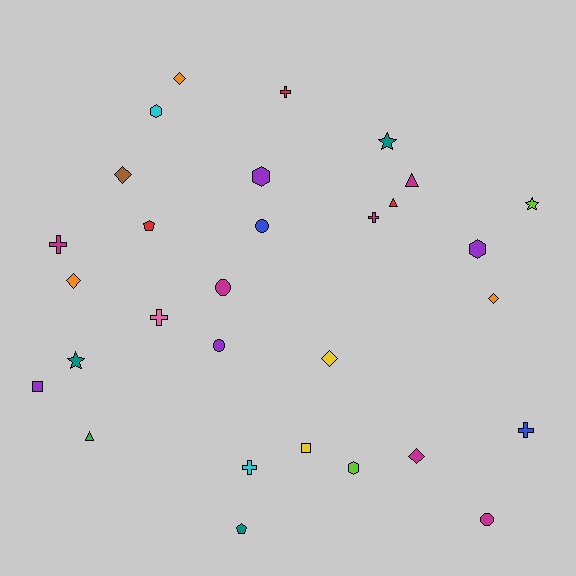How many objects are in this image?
There are 30 objects.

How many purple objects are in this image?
There are 4 purple objects.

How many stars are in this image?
There are 3 stars.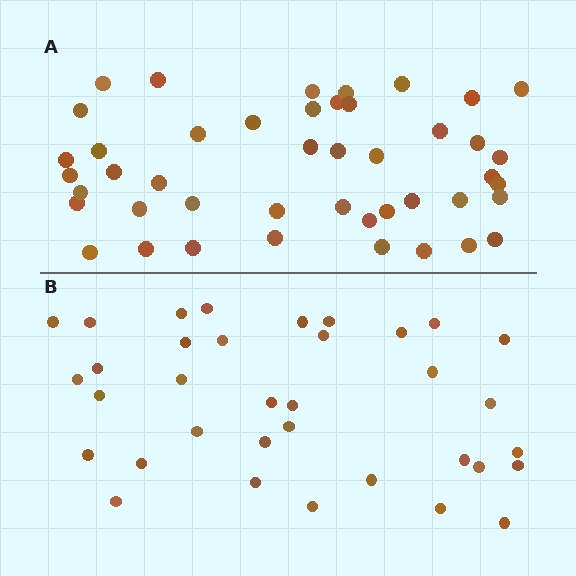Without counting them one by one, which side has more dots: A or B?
Region A (the top region) has more dots.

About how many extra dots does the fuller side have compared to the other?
Region A has roughly 10 or so more dots than region B.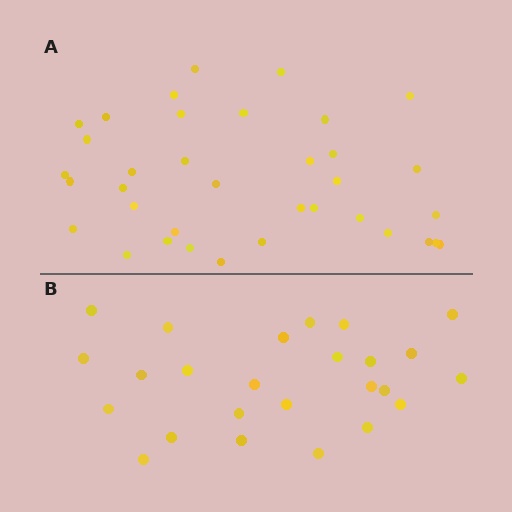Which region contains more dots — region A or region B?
Region A (the top region) has more dots.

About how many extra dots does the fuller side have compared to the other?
Region A has roughly 12 or so more dots than region B.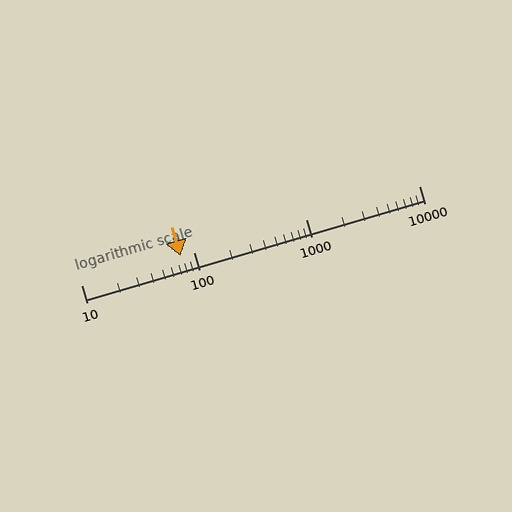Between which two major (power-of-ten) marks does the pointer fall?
The pointer is between 10 and 100.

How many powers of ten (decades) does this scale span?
The scale spans 3 decades, from 10 to 10000.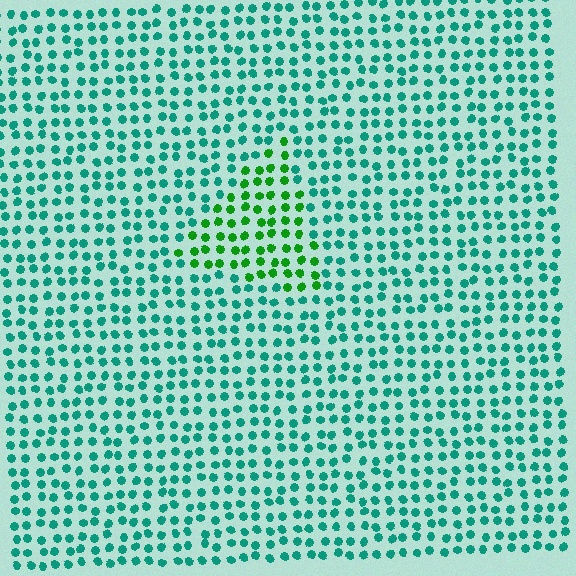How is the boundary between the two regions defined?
The boundary is defined purely by a slight shift in hue (about 45 degrees). Spacing, size, and orientation are identical on both sides.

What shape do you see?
I see a triangle.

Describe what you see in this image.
The image is filled with small teal elements in a uniform arrangement. A triangle-shaped region is visible where the elements are tinted to a slightly different hue, forming a subtle color boundary.